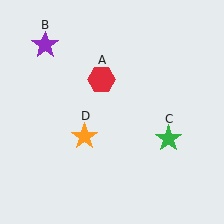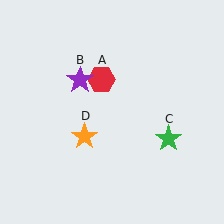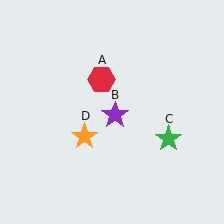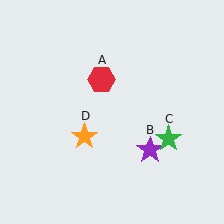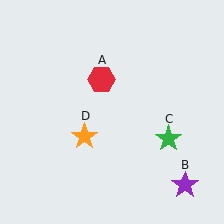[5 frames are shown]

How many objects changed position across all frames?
1 object changed position: purple star (object B).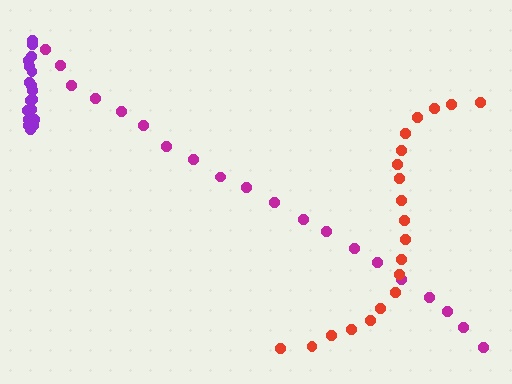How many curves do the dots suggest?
There are 3 distinct paths.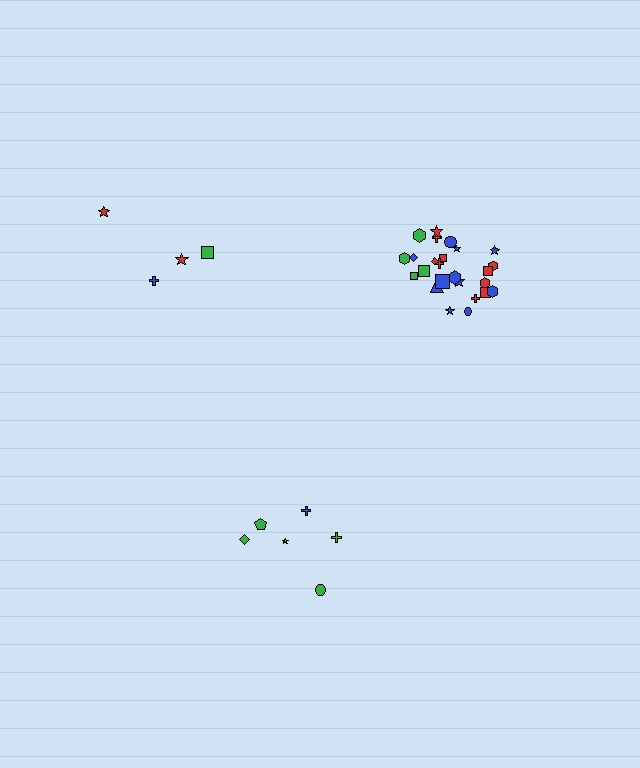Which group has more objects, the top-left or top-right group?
The top-right group.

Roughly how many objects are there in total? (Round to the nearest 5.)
Roughly 35 objects in total.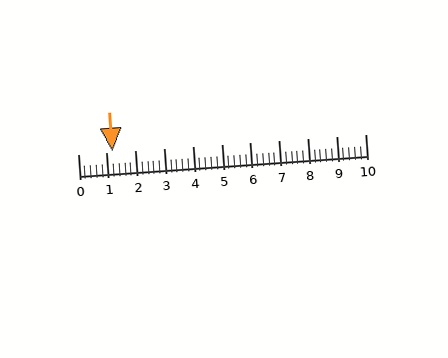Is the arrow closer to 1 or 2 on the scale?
The arrow is closer to 1.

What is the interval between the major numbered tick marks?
The major tick marks are spaced 1 units apart.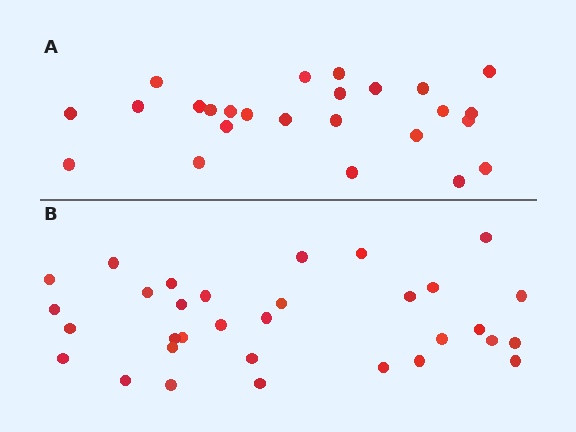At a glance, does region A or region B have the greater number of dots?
Region B (the bottom region) has more dots.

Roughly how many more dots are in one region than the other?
Region B has roughly 8 or so more dots than region A.